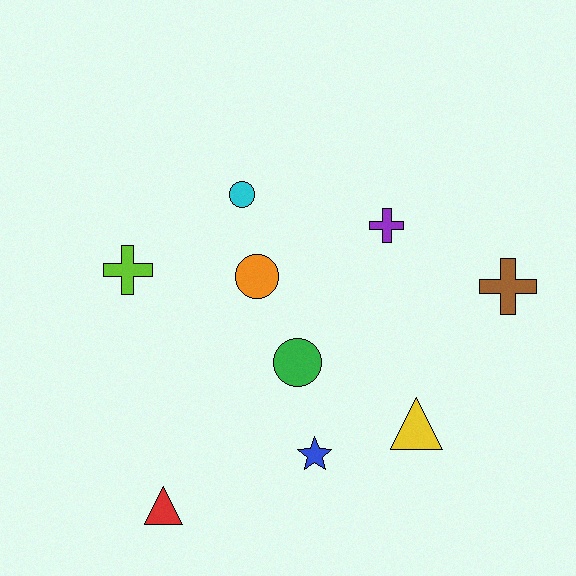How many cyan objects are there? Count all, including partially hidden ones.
There is 1 cyan object.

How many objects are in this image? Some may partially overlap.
There are 9 objects.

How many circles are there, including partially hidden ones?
There are 3 circles.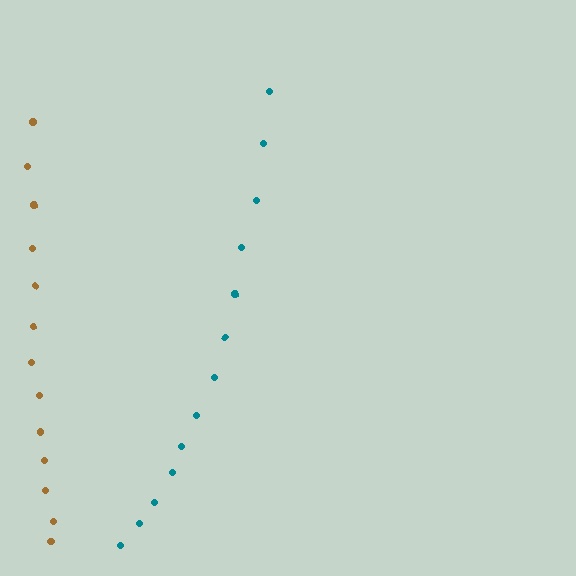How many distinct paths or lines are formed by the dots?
There are 2 distinct paths.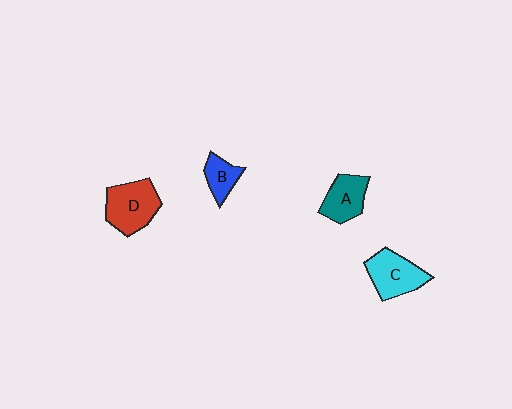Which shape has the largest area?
Shape D (red).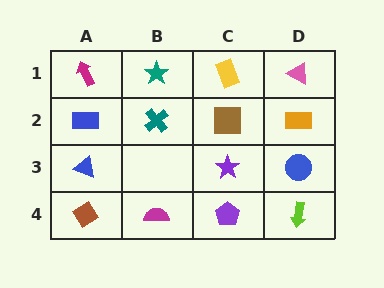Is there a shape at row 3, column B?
No, that cell is empty.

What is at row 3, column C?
A purple star.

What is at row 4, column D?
A lime arrow.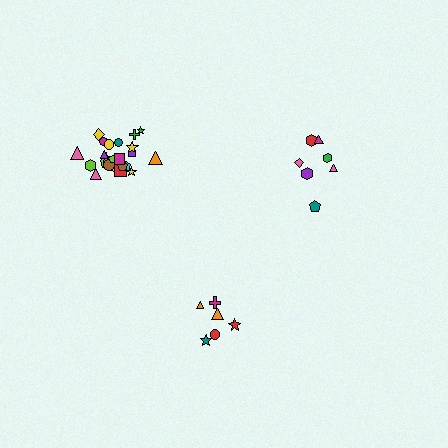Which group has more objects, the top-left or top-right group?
The top-left group.